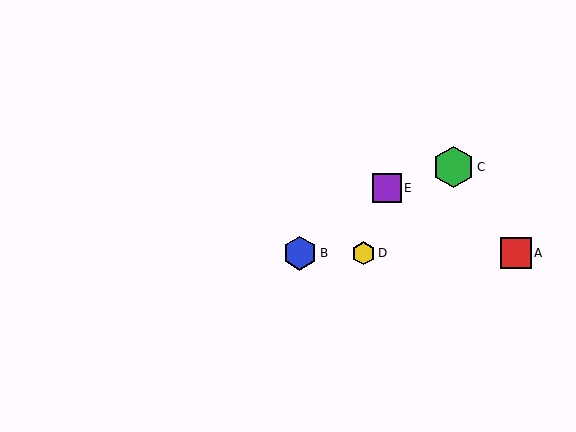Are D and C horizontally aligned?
No, D is at y≈253 and C is at y≈167.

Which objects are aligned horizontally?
Objects A, B, D are aligned horizontally.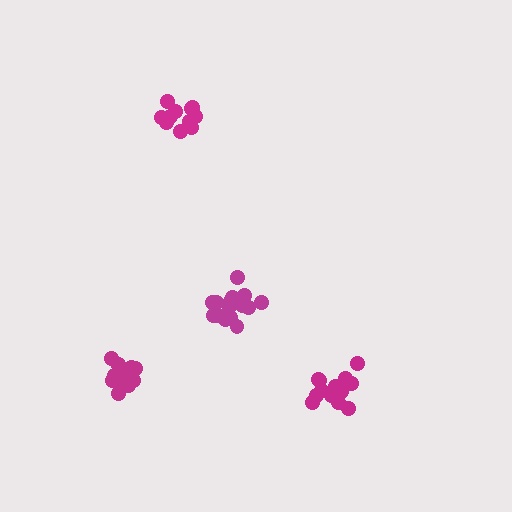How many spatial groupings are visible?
There are 4 spatial groupings.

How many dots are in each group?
Group 1: 15 dots, Group 2: 13 dots, Group 3: 16 dots, Group 4: 16 dots (60 total).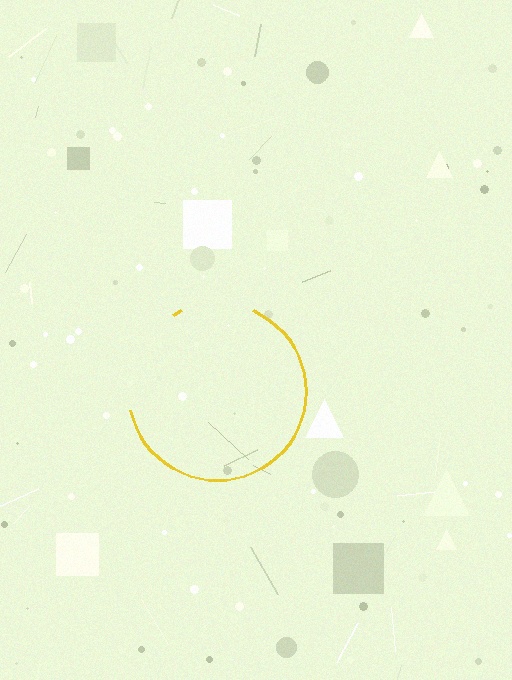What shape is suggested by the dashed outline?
The dashed outline suggests a circle.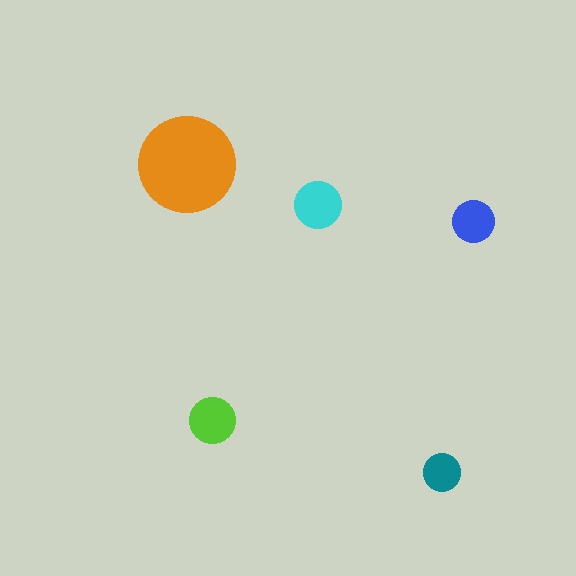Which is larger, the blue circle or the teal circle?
The blue one.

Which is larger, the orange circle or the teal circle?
The orange one.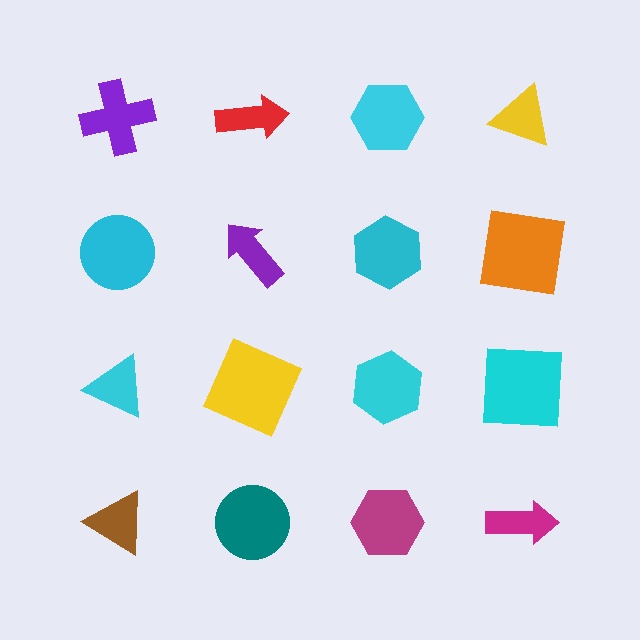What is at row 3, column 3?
A cyan hexagon.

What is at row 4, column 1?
A brown triangle.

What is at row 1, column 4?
A yellow triangle.